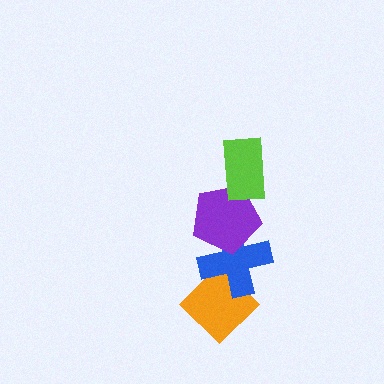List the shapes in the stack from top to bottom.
From top to bottom: the lime rectangle, the purple pentagon, the blue cross, the orange diamond.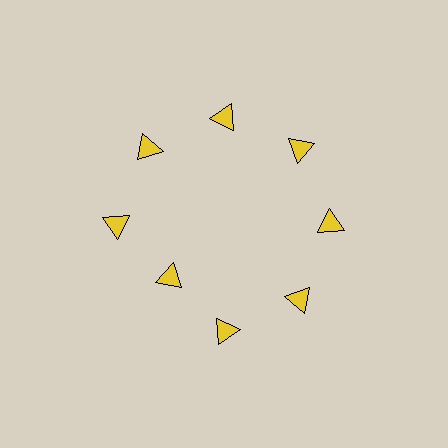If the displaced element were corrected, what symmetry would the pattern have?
It would have 8-fold rotational symmetry — the pattern would map onto itself every 45 degrees.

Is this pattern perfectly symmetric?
No. The 8 yellow triangles are arranged in a ring, but one element near the 8 o'clock position is pulled inward toward the center, breaking the 8-fold rotational symmetry.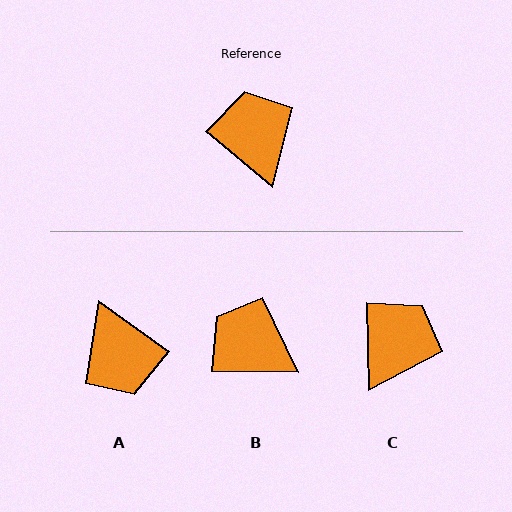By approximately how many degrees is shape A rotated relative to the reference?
Approximately 175 degrees clockwise.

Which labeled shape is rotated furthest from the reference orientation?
A, about 175 degrees away.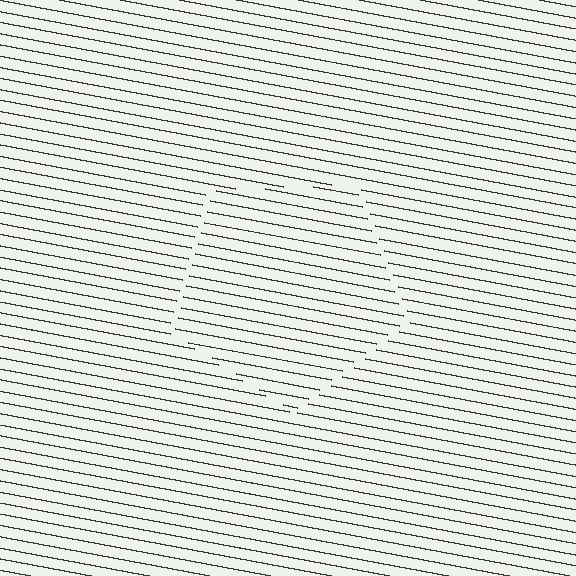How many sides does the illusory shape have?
5 sides — the line-ends trace a pentagon.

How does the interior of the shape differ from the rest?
The interior of the shape contains the same grating, shifted by half a period — the contour is defined by the phase discontinuity where line-ends from the inner and outer gratings abut.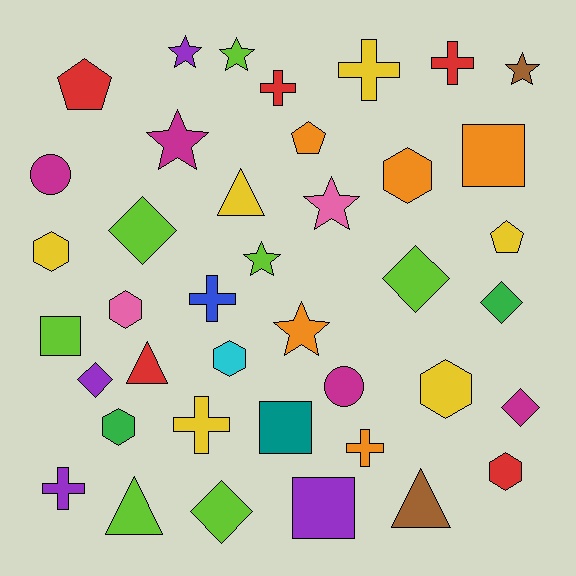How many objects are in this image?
There are 40 objects.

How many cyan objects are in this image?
There is 1 cyan object.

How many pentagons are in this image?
There are 3 pentagons.